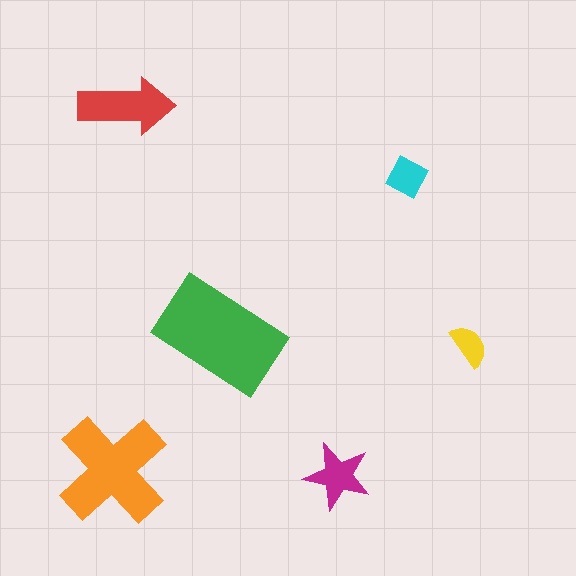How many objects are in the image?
There are 6 objects in the image.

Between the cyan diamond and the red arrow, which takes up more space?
The red arrow.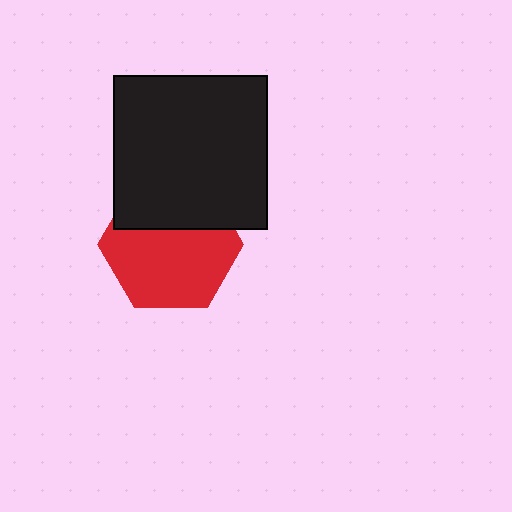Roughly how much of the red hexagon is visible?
Most of it is visible (roughly 65%).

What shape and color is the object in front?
The object in front is a black square.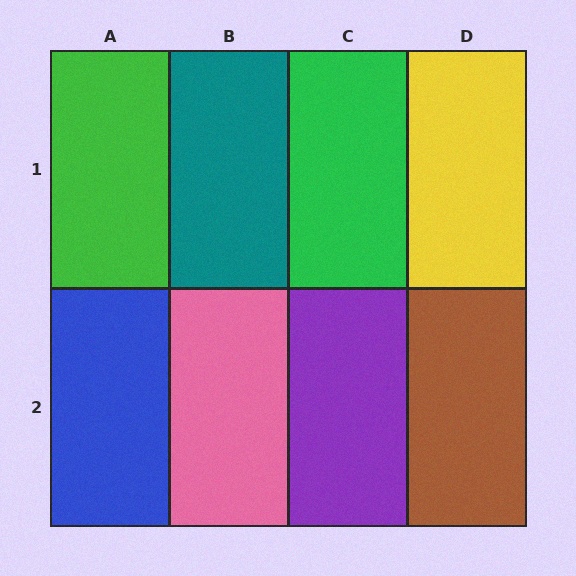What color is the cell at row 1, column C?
Green.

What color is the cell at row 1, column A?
Green.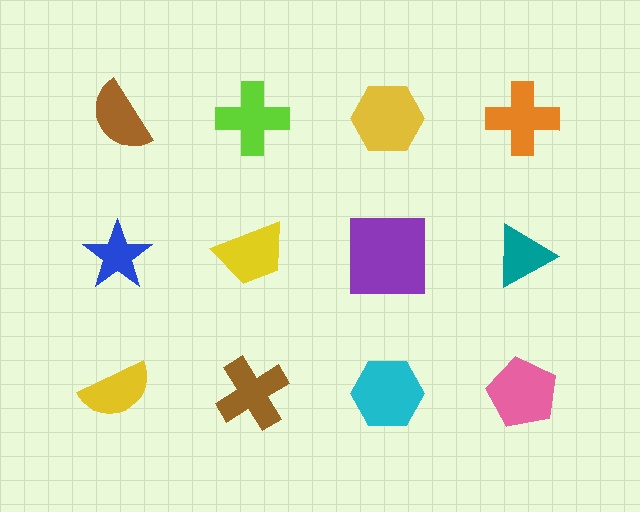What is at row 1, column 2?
A lime cross.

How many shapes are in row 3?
4 shapes.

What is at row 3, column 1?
A yellow semicircle.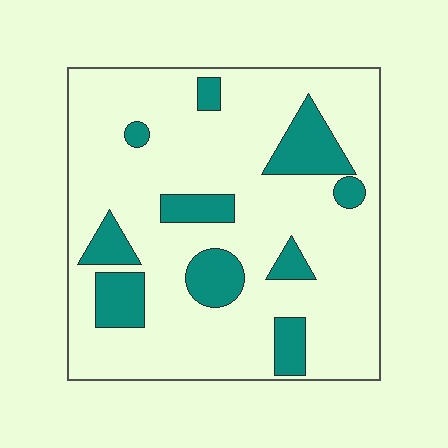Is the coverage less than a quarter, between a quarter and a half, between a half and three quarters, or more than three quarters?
Less than a quarter.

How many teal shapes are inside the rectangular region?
10.